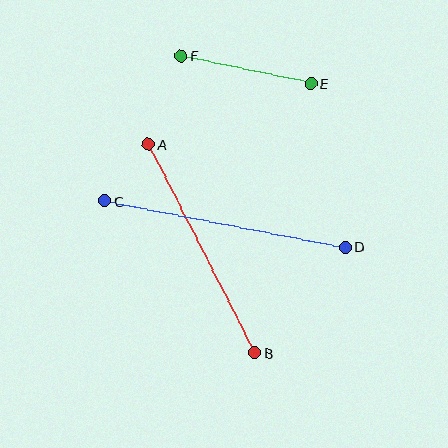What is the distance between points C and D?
The distance is approximately 245 pixels.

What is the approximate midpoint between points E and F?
The midpoint is at approximately (246, 70) pixels.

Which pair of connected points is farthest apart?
Points C and D are farthest apart.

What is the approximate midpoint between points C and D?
The midpoint is at approximately (225, 224) pixels.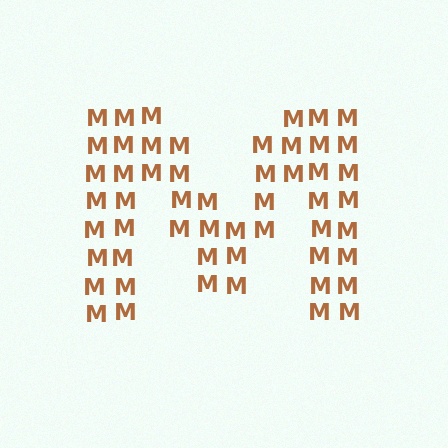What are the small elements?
The small elements are letter M's.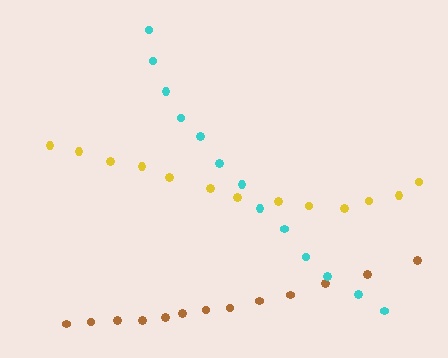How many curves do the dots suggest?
There are 3 distinct paths.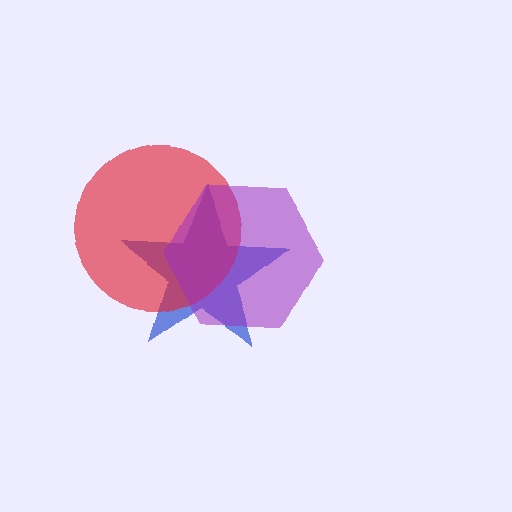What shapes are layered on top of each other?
The layered shapes are: a blue star, a red circle, a purple hexagon.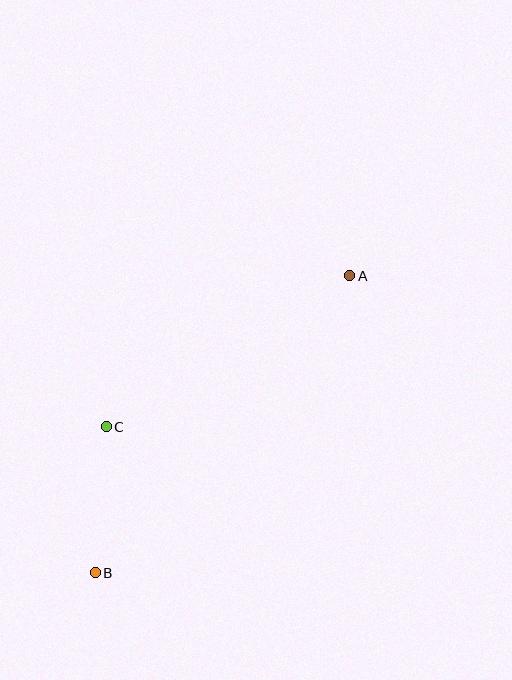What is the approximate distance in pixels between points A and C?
The distance between A and C is approximately 287 pixels.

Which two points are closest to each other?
Points B and C are closest to each other.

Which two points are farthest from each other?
Points A and B are farthest from each other.